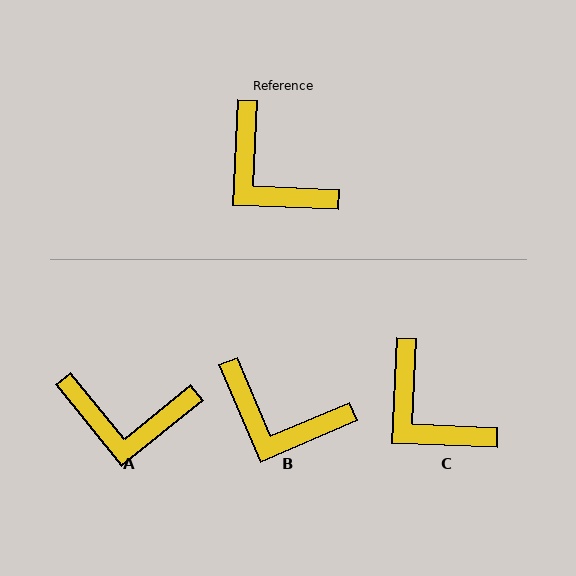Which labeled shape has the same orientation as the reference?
C.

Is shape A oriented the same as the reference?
No, it is off by about 41 degrees.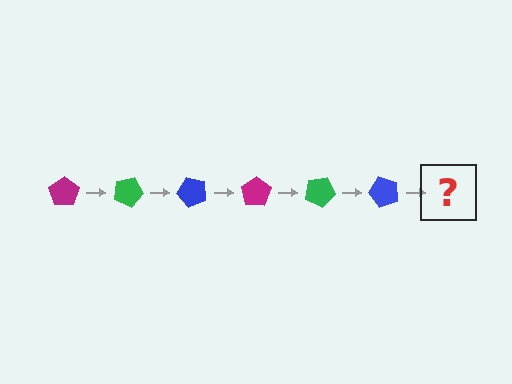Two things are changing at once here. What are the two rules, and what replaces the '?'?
The two rules are that it rotates 25 degrees each step and the color cycles through magenta, green, and blue. The '?' should be a magenta pentagon, rotated 150 degrees from the start.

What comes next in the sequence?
The next element should be a magenta pentagon, rotated 150 degrees from the start.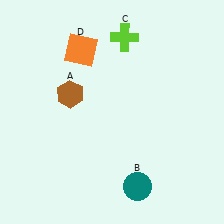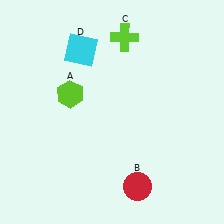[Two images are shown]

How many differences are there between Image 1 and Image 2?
There are 3 differences between the two images.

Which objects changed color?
A changed from brown to lime. B changed from teal to red. D changed from orange to cyan.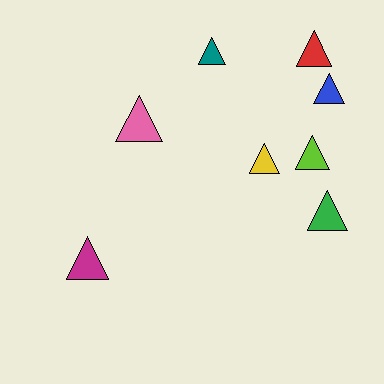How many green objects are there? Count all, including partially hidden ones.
There is 1 green object.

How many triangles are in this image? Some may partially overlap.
There are 8 triangles.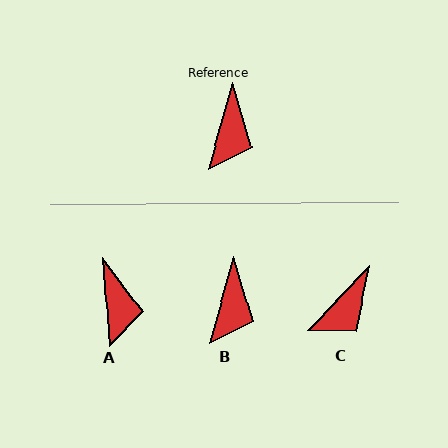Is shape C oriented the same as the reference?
No, it is off by about 28 degrees.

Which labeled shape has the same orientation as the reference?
B.